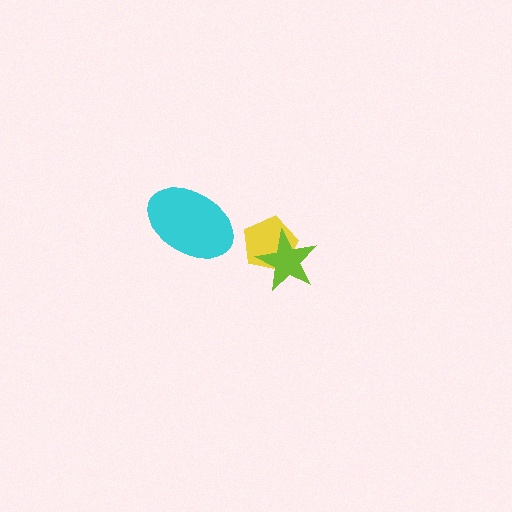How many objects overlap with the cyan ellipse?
0 objects overlap with the cyan ellipse.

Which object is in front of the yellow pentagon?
The lime star is in front of the yellow pentagon.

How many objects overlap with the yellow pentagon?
1 object overlaps with the yellow pentagon.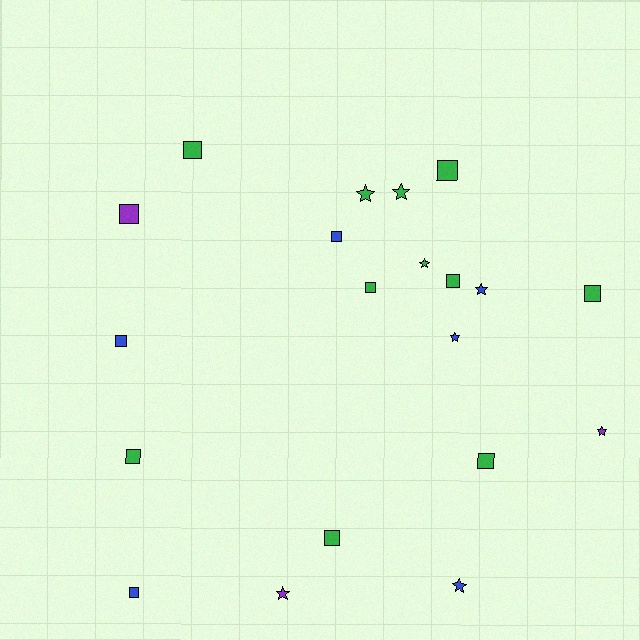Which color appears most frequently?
Green, with 11 objects.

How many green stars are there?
There are 3 green stars.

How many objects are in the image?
There are 20 objects.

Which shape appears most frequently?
Square, with 12 objects.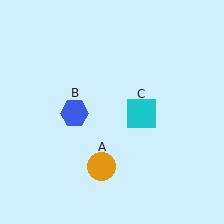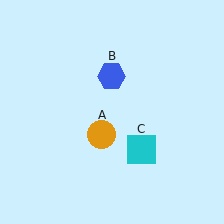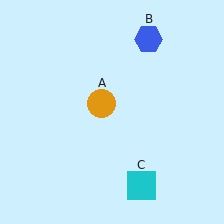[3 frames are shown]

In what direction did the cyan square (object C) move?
The cyan square (object C) moved down.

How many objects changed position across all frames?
3 objects changed position: orange circle (object A), blue hexagon (object B), cyan square (object C).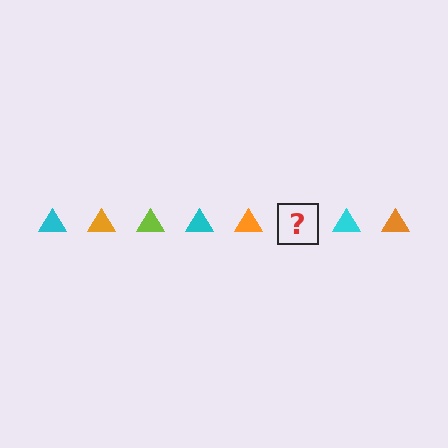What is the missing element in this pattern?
The missing element is a lime triangle.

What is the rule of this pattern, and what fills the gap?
The rule is that the pattern cycles through cyan, orange, lime triangles. The gap should be filled with a lime triangle.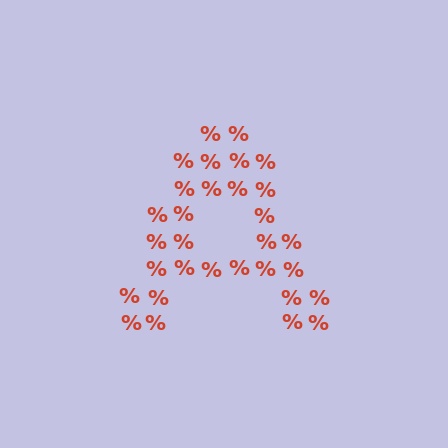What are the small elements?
The small elements are percent signs.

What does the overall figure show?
The overall figure shows the letter A.